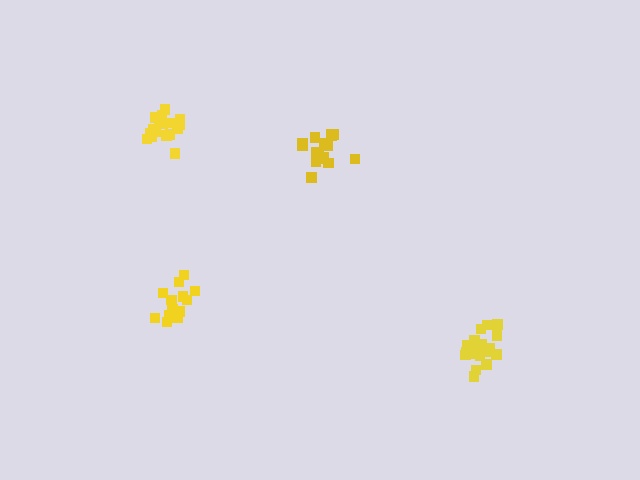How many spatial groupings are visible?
There are 4 spatial groupings.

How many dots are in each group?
Group 1: 17 dots, Group 2: 15 dots, Group 3: 19 dots, Group 4: 17 dots (68 total).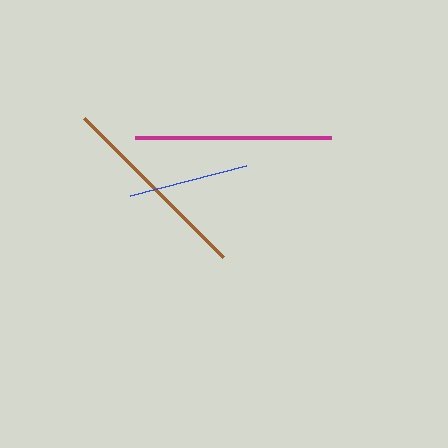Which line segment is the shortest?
The blue line is the shortest at approximately 119 pixels.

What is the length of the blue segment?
The blue segment is approximately 119 pixels long.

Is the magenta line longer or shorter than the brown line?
The brown line is longer than the magenta line.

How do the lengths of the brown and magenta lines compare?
The brown and magenta lines are approximately the same length.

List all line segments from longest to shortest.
From longest to shortest: brown, magenta, blue.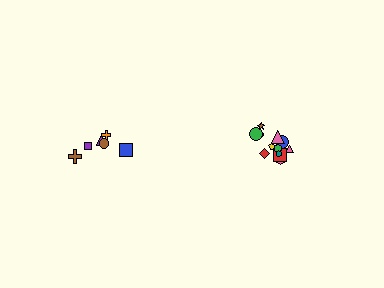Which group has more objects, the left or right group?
The right group.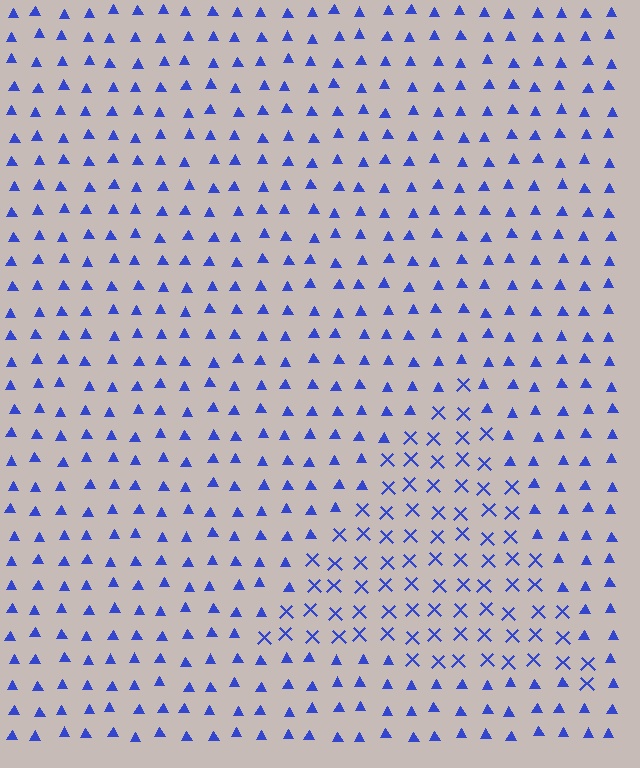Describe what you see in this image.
The image is filled with small blue elements arranged in a uniform grid. A triangle-shaped region contains X marks, while the surrounding area contains triangles. The boundary is defined purely by the change in element shape.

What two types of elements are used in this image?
The image uses X marks inside the triangle region and triangles outside it.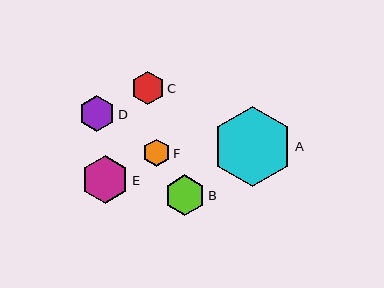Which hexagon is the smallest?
Hexagon F is the smallest with a size of approximately 27 pixels.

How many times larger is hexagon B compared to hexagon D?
Hexagon B is approximately 1.1 times the size of hexagon D.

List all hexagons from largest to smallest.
From largest to smallest: A, E, B, D, C, F.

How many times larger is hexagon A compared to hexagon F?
Hexagon A is approximately 3.0 times the size of hexagon F.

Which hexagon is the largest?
Hexagon A is the largest with a size of approximately 80 pixels.